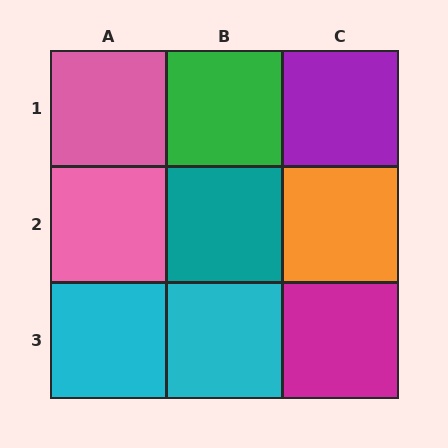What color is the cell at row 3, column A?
Cyan.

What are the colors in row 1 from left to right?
Pink, green, purple.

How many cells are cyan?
2 cells are cyan.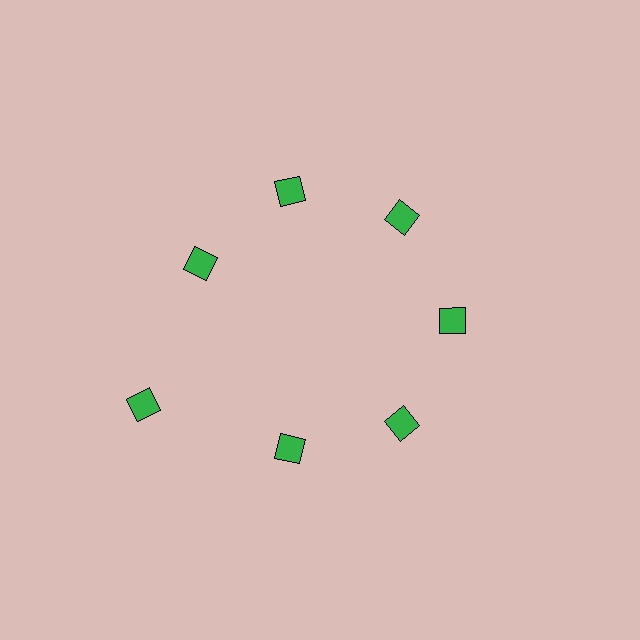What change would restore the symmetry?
The symmetry would be restored by moving it inward, back onto the ring so that all 7 diamonds sit at equal angles and equal distance from the center.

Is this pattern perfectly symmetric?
No. The 7 green diamonds are arranged in a ring, but one element near the 8 o'clock position is pushed outward from the center, breaking the 7-fold rotational symmetry.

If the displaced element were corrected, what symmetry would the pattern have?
It would have 7-fold rotational symmetry — the pattern would map onto itself every 51 degrees.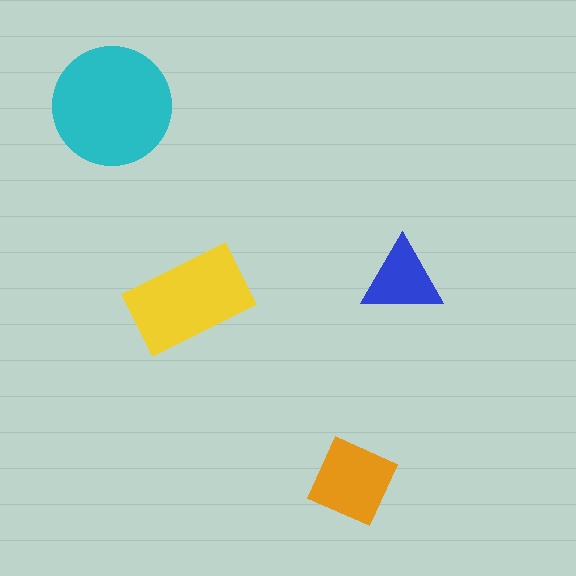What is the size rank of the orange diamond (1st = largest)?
3rd.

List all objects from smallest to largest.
The blue triangle, the orange diamond, the yellow rectangle, the cyan circle.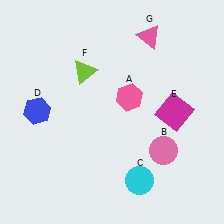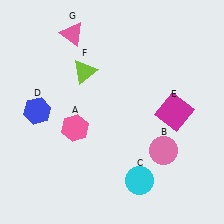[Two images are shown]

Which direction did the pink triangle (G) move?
The pink triangle (G) moved left.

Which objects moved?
The objects that moved are: the pink hexagon (A), the pink triangle (G).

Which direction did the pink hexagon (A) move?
The pink hexagon (A) moved left.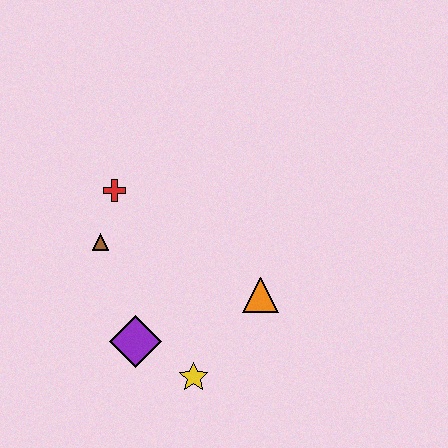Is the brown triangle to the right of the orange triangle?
No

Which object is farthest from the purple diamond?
The red cross is farthest from the purple diamond.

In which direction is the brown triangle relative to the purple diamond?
The brown triangle is above the purple diamond.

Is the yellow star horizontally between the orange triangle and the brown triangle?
Yes